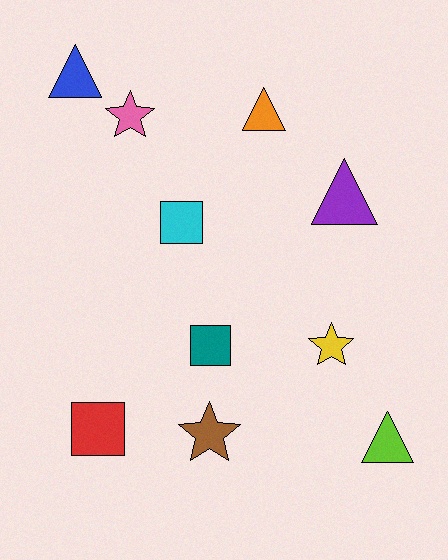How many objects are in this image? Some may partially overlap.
There are 10 objects.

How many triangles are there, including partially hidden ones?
There are 4 triangles.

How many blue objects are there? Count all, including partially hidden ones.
There is 1 blue object.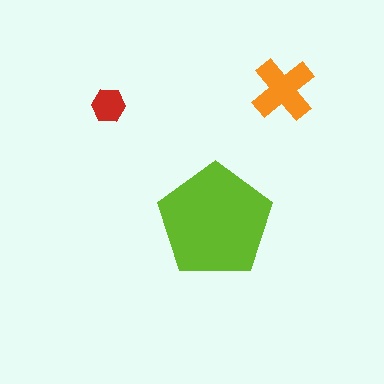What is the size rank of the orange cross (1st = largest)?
2nd.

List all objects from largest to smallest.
The lime pentagon, the orange cross, the red hexagon.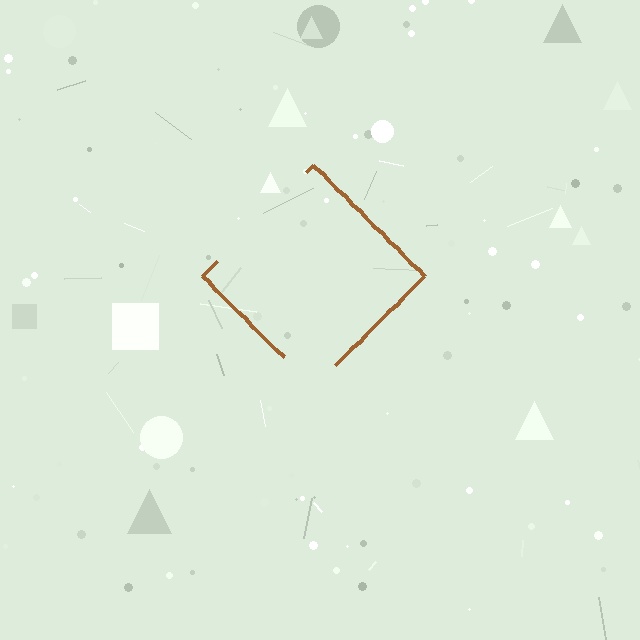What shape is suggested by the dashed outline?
The dashed outline suggests a diamond.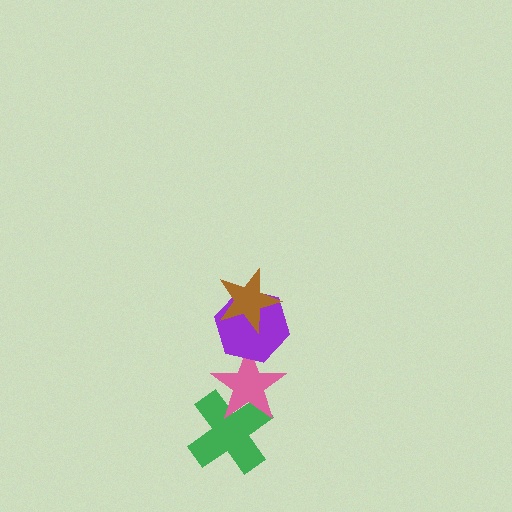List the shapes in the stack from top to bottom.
From top to bottom: the brown star, the purple hexagon, the pink star, the green cross.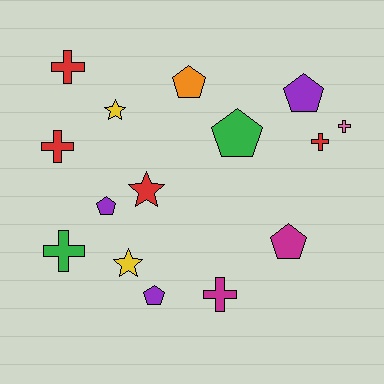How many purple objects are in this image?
There are 3 purple objects.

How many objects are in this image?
There are 15 objects.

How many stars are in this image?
There are 3 stars.